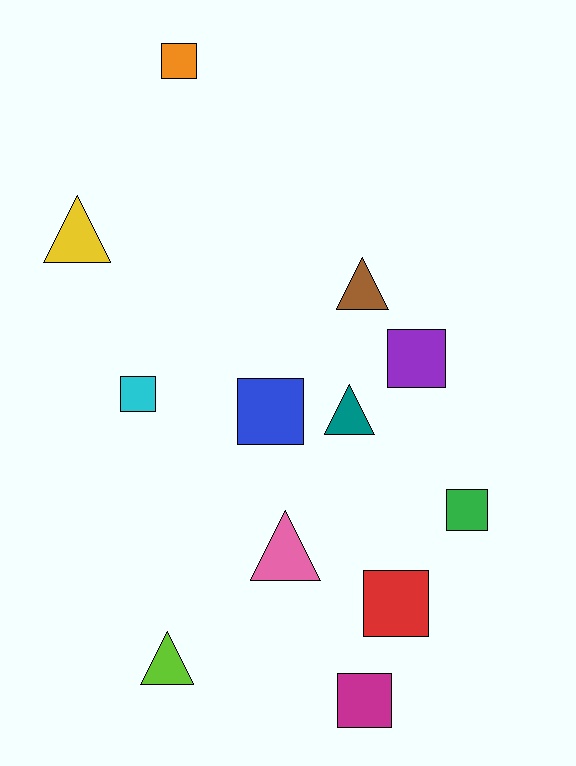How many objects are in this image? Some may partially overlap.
There are 12 objects.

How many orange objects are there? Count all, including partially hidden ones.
There is 1 orange object.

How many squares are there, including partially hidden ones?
There are 7 squares.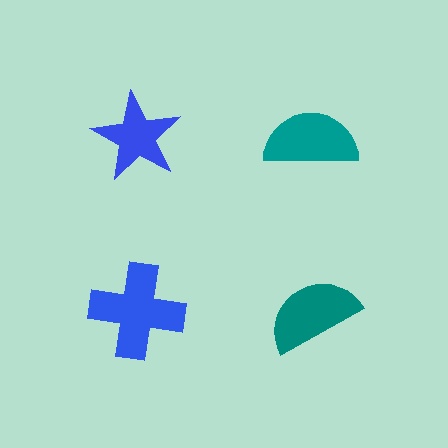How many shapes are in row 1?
2 shapes.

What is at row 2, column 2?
A teal semicircle.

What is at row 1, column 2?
A teal semicircle.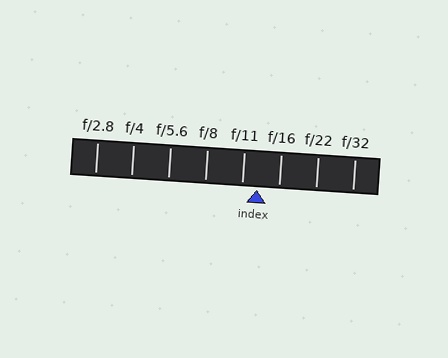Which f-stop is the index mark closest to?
The index mark is closest to f/11.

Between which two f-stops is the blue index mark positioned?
The index mark is between f/11 and f/16.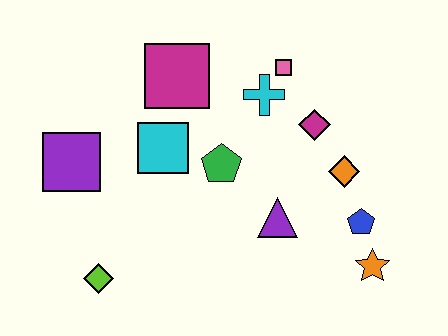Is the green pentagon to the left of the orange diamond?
Yes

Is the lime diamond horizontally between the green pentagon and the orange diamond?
No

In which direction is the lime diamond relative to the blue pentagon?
The lime diamond is to the left of the blue pentagon.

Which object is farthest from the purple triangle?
The purple square is farthest from the purple triangle.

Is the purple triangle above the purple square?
No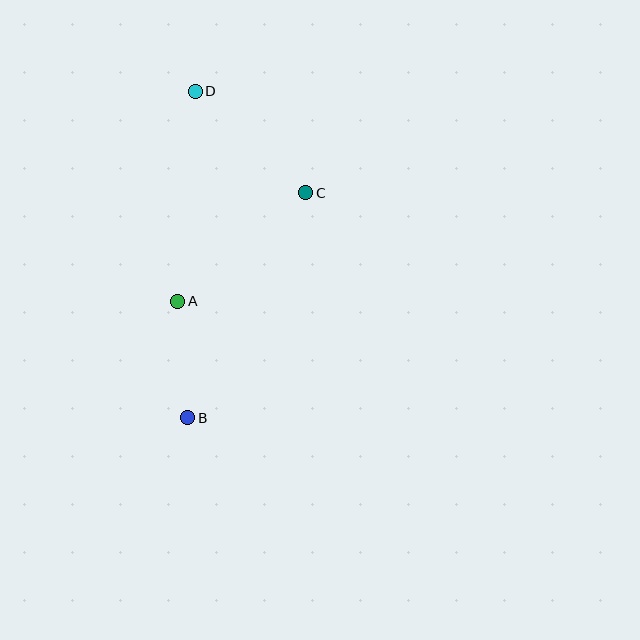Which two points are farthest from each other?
Points B and D are farthest from each other.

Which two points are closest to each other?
Points A and B are closest to each other.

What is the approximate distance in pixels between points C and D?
The distance between C and D is approximately 150 pixels.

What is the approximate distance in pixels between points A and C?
The distance between A and C is approximately 168 pixels.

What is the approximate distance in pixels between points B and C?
The distance between B and C is approximately 254 pixels.